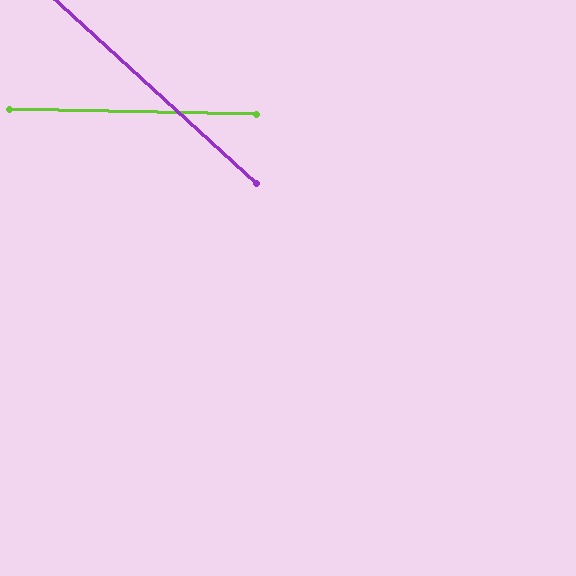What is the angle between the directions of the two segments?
Approximately 41 degrees.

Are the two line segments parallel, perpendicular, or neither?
Neither parallel nor perpendicular — they differ by about 41°.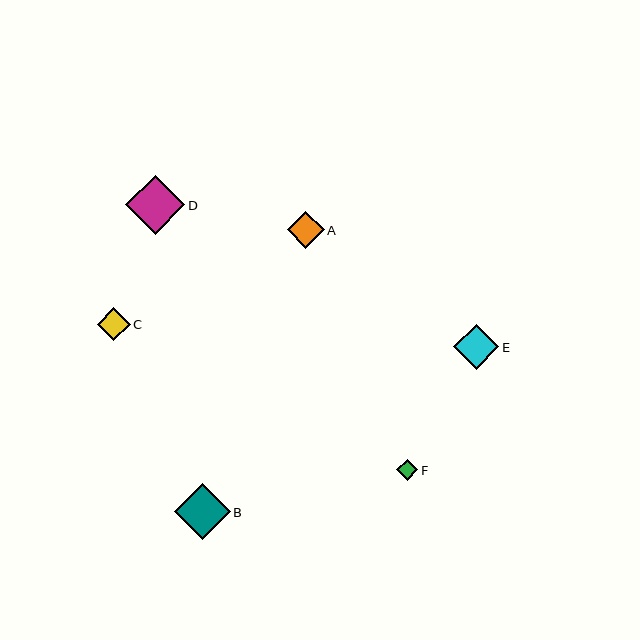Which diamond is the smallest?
Diamond F is the smallest with a size of approximately 21 pixels.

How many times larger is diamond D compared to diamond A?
Diamond D is approximately 1.6 times the size of diamond A.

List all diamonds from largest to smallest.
From largest to smallest: D, B, E, A, C, F.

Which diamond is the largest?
Diamond D is the largest with a size of approximately 59 pixels.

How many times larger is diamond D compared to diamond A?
Diamond D is approximately 1.6 times the size of diamond A.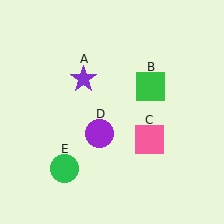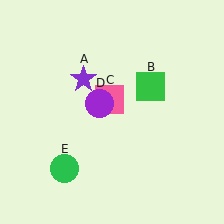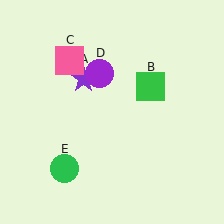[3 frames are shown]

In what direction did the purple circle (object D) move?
The purple circle (object D) moved up.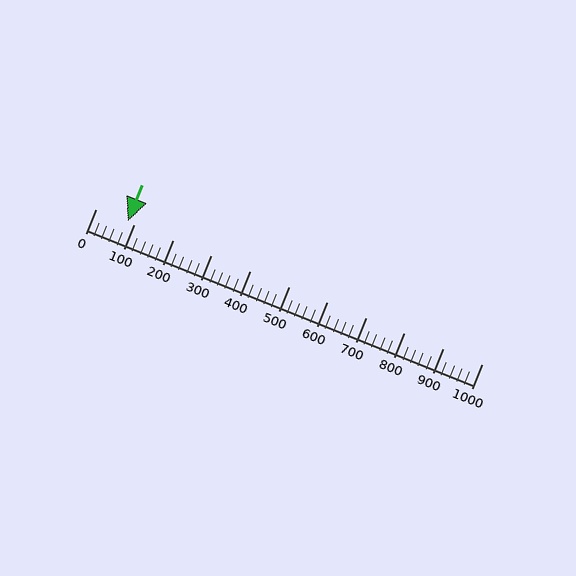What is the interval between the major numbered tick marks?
The major tick marks are spaced 100 units apart.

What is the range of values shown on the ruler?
The ruler shows values from 0 to 1000.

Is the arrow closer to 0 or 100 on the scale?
The arrow is closer to 100.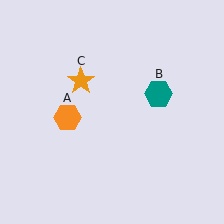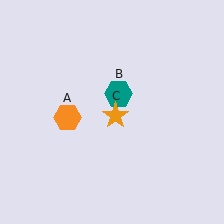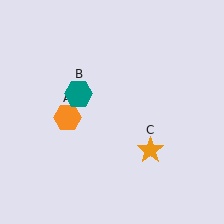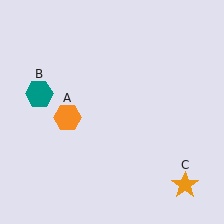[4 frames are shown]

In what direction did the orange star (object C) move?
The orange star (object C) moved down and to the right.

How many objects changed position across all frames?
2 objects changed position: teal hexagon (object B), orange star (object C).